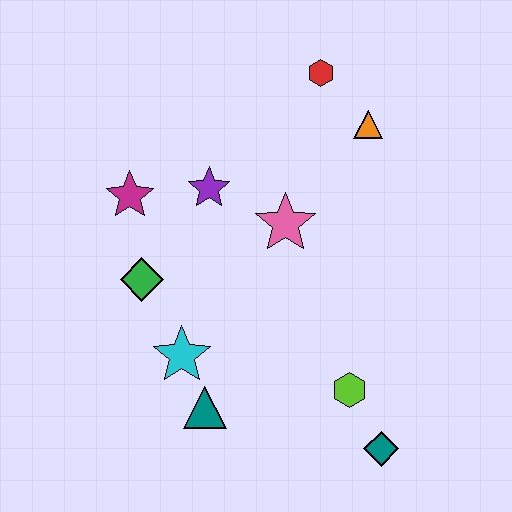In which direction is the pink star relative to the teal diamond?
The pink star is above the teal diamond.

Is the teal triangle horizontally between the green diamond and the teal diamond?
Yes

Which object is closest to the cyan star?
The teal triangle is closest to the cyan star.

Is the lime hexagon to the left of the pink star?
No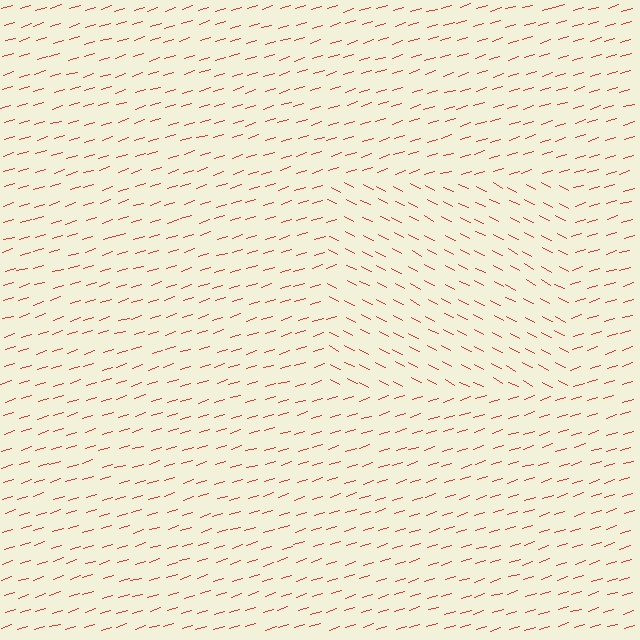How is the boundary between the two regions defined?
The boundary is defined purely by a change in line orientation (approximately 45 degrees difference). All lines are the same color and thickness.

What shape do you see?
I see a rectangle.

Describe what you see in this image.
The image is filled with small red line segments. A rectangle region in the image has lines oriented differently from the surrounding lines, creating a visible texture boundary.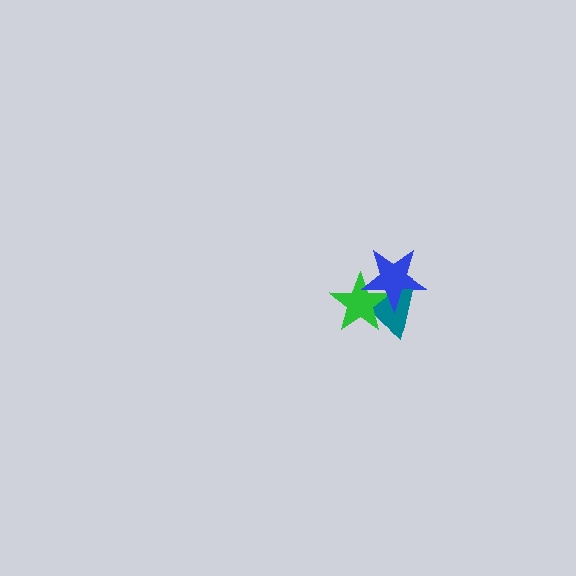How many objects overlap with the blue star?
2 objects overlap with the blue star.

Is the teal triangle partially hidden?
Yes, it is partially covered by another shape.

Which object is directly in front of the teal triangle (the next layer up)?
The green star is directly in front of the teal triangle.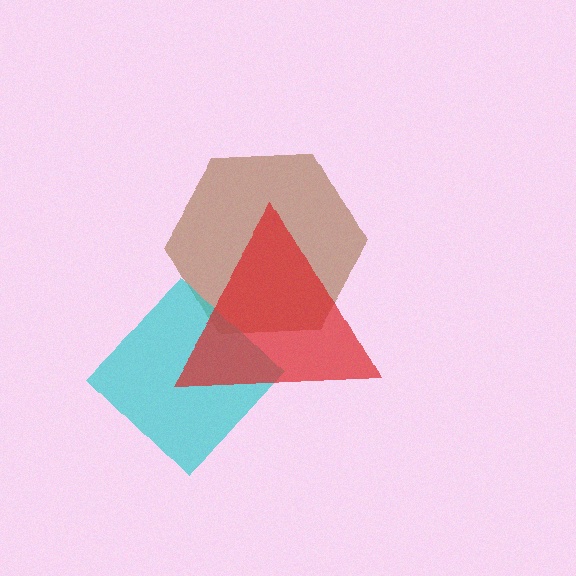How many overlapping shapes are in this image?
There are 3 overlapping shapes in the image.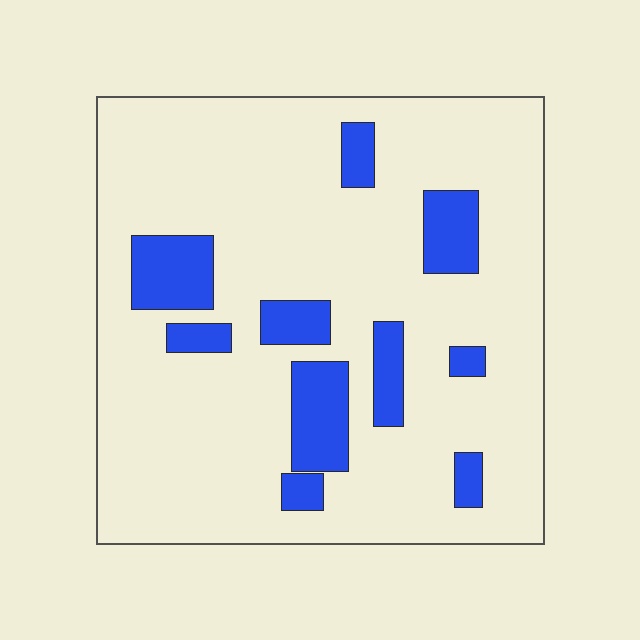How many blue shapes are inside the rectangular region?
10.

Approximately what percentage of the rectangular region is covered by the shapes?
Approximately 15%.